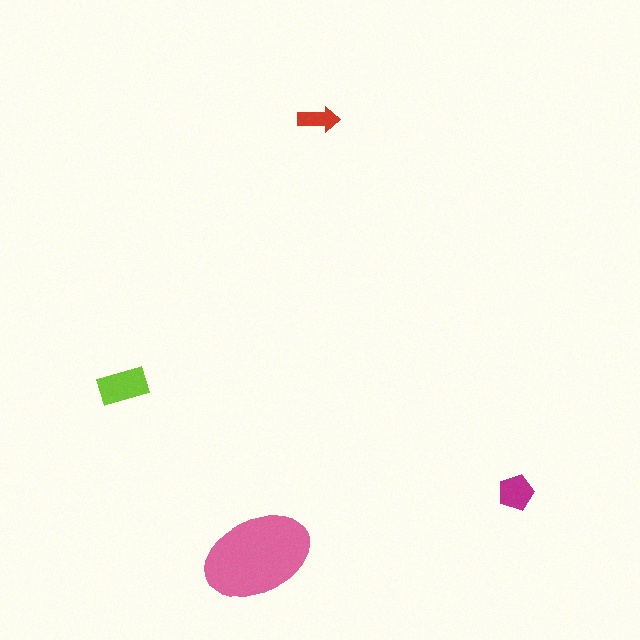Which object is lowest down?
The pink ellipse is bottommost.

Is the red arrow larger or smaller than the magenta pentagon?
Smaller.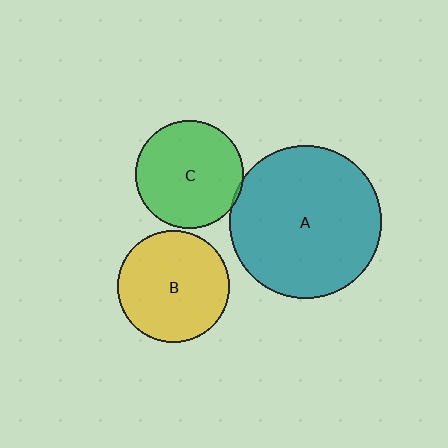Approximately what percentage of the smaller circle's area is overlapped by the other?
Approximately 5%.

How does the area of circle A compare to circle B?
Approximately 1.8 times.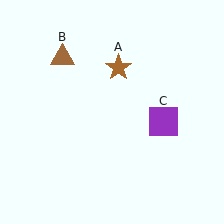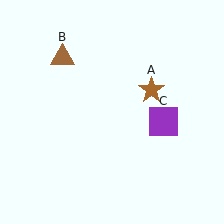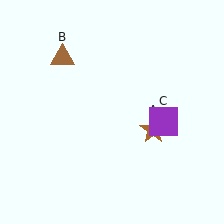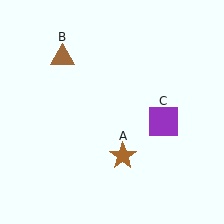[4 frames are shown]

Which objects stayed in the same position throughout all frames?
Brown triangle (object B) and purple square (object C) remained stationary.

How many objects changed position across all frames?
1 object changed position: brown star (object A).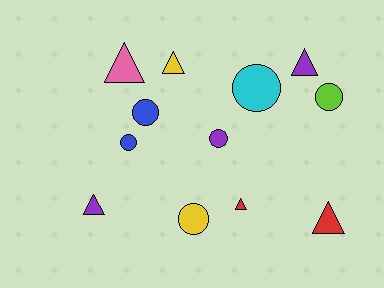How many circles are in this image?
There are 6 circles.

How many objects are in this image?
There are 12 objects.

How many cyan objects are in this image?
There is 1 cyan object.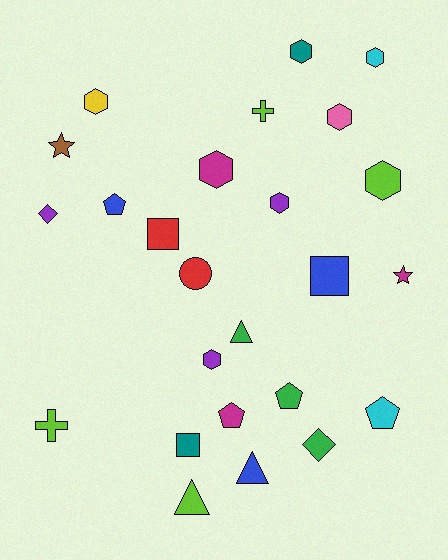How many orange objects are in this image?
There are no orange objects.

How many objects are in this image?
There are 25 objects.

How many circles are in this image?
There is 1 circle.